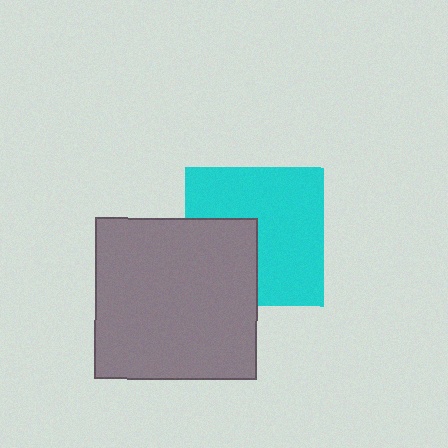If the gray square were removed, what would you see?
You would see the complete cyan square.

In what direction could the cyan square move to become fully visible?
The cyan square could move toward the upper-right. That would shift it out from behind the gray square entirely.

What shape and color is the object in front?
The object in front is a gray square.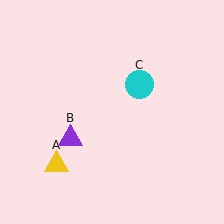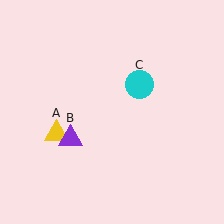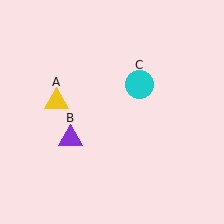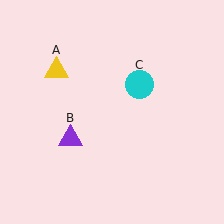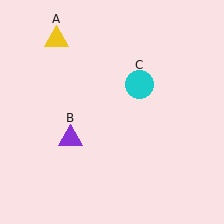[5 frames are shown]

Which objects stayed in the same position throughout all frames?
Purple triangle (object B) and cyan circle (object C) remained stationary.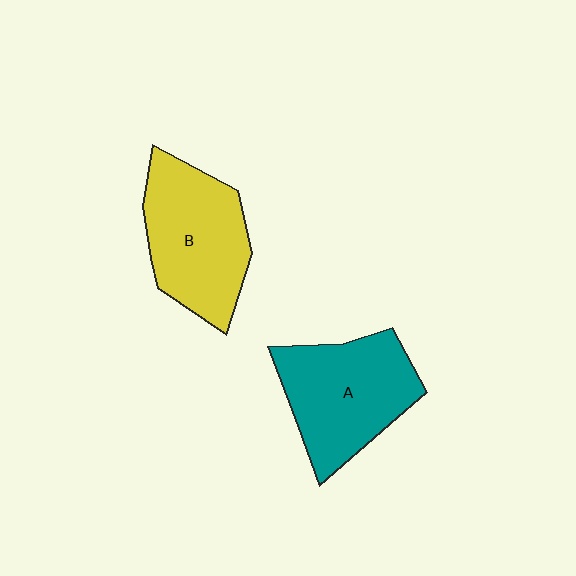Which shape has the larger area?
Shape A (teal).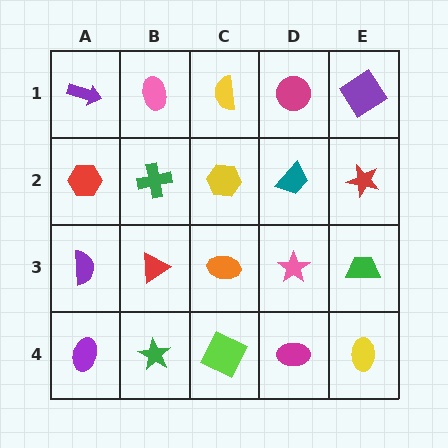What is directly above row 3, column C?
A yellow hexagon.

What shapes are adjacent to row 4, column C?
An orange ellipse (row 3, column C), a green star (row 4, column B), a magenta ellipse (row 4, column D).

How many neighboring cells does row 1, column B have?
3.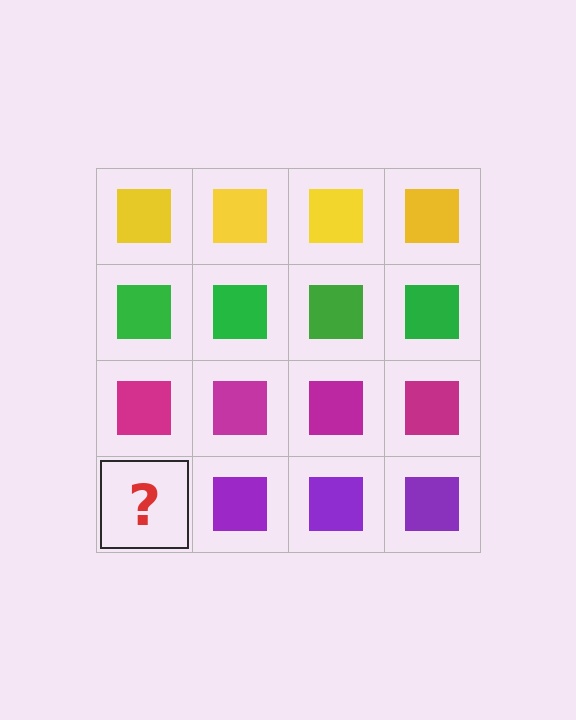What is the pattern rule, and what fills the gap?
The rule is that each row has a consistent color. The gap should be filled with a purple square.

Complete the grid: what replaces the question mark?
The question mark should be replaced with a purple square.